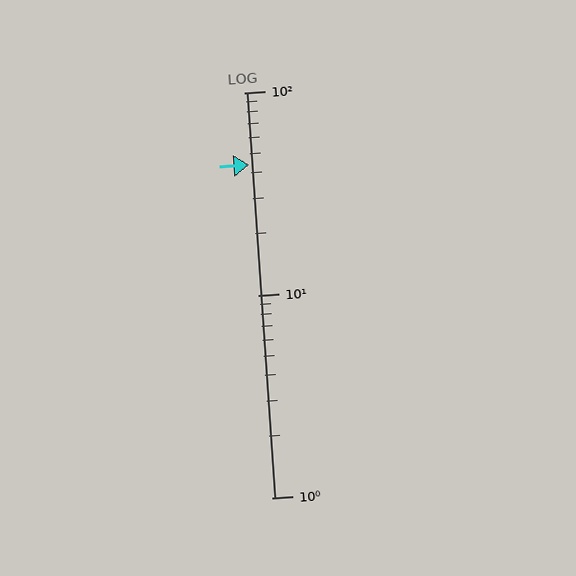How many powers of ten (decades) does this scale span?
The scale spans 2 decades, from 1 to 100.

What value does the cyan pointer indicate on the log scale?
The pointer indicates approximately 44.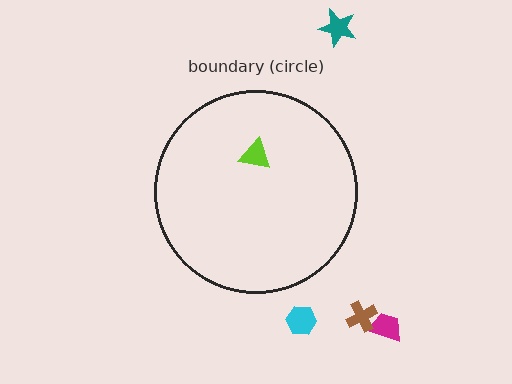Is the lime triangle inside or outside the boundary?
Inside.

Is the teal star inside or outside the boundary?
Outside.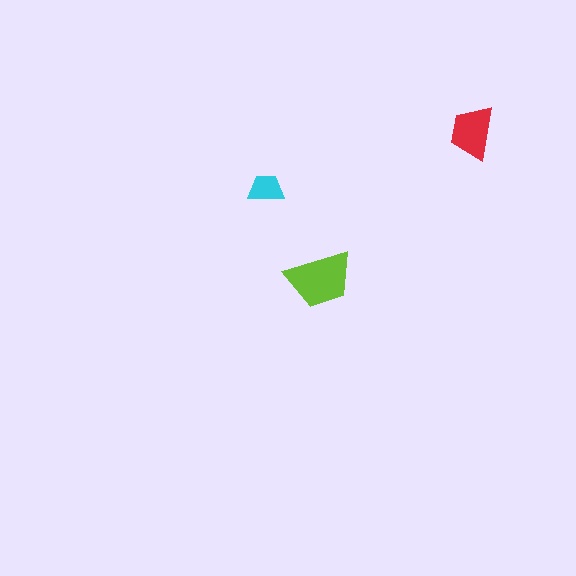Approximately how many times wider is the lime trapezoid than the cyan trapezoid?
About 2 times wider.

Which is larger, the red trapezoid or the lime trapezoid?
The lime one.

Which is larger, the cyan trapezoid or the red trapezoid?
The red one.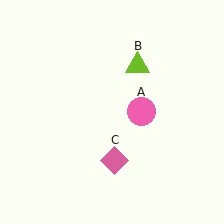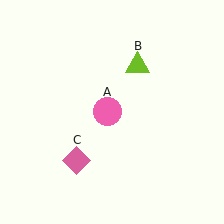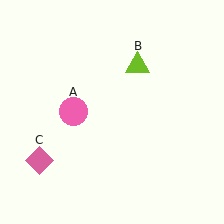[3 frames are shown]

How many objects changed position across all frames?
2 objects changed position: pink circle (object A), pink diamond (object C).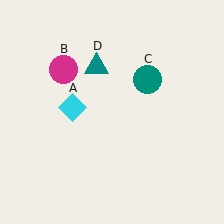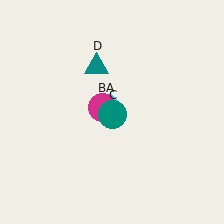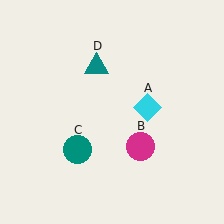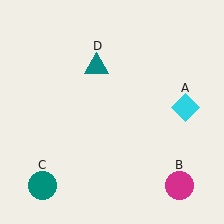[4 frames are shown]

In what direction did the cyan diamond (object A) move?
The cyan diamond (object A) moved right.